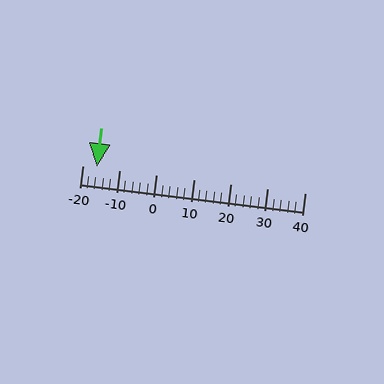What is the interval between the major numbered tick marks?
The major tick marks are spaced 10 units apart.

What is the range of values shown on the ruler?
The ruler shows values from -20 to 40.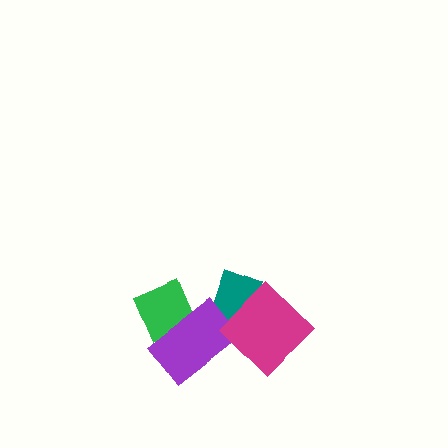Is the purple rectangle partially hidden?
Yes, it is partially covered by another shape.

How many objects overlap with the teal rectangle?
2 objects overlap with the teal rectangle.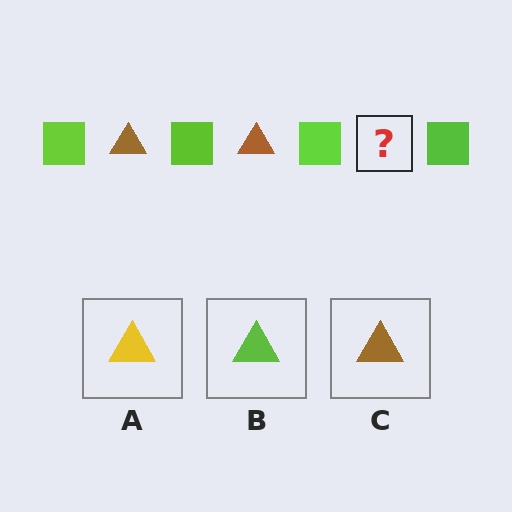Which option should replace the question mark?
Option C.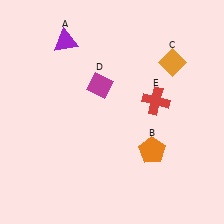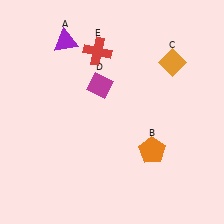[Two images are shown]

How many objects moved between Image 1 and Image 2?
1 object moved between the two images.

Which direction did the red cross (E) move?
The red cross (E) moved left.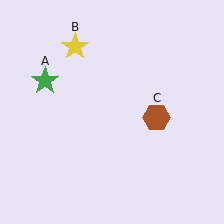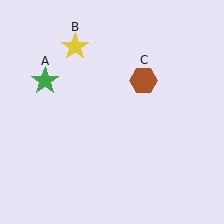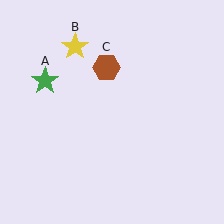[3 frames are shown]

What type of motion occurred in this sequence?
The brown hexagon (object C) rotated counterclockwise around the center of the scene.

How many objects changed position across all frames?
1 object changed position: brown hexagon (object C).